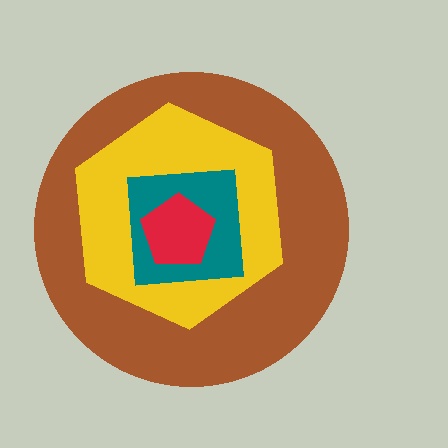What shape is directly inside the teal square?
The red pentagon.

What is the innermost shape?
The red pentagon.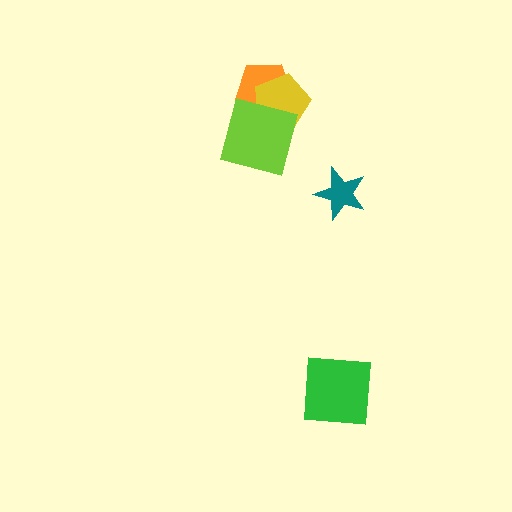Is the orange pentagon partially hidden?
Yes, it is partially covered by another shape.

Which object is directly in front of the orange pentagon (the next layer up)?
The yellow pentagon is directly in front of the orange pentagon.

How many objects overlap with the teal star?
0 objects overlap with the teal star.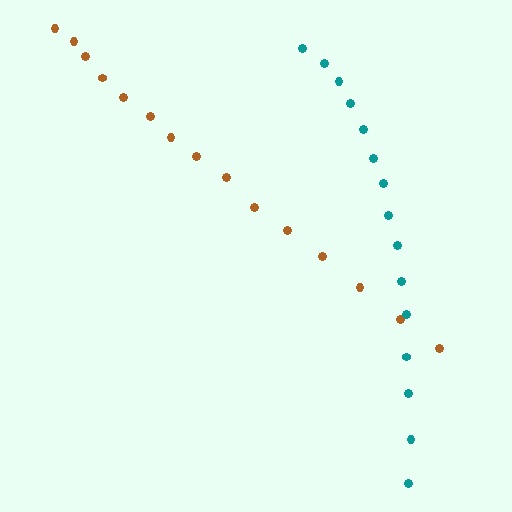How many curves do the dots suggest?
There are 2 distinct paths.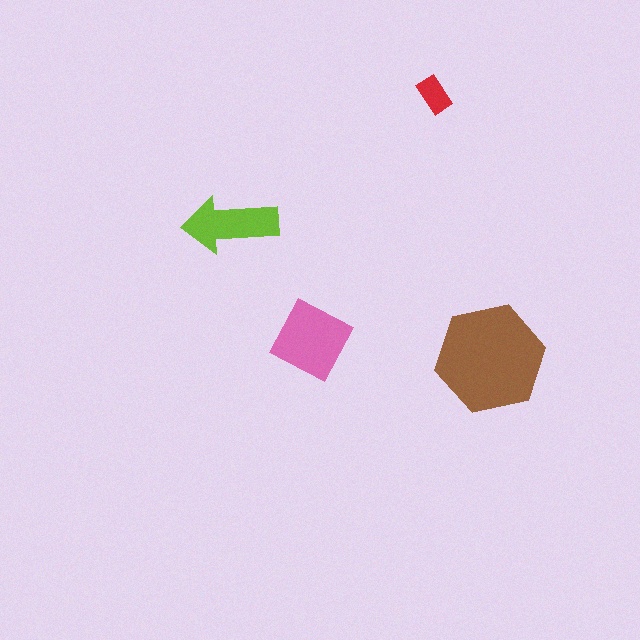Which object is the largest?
The brown hexagon.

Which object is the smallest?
The red rectangle.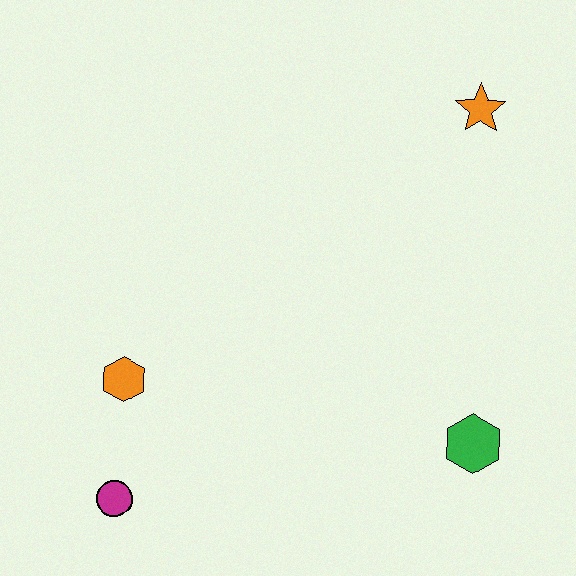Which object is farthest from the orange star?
The magenta circle is farthest from the orange star.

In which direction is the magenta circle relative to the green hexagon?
The magenta circle is to the left of the green hexagon.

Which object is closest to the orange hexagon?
The magenta circle is closest to the orange hexagon.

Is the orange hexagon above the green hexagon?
Yes